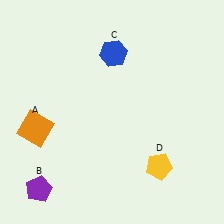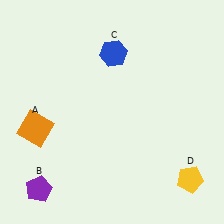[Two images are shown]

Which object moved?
The yellow pentagon (D) moved right.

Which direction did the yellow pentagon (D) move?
The yellow pentagon (D) moved right.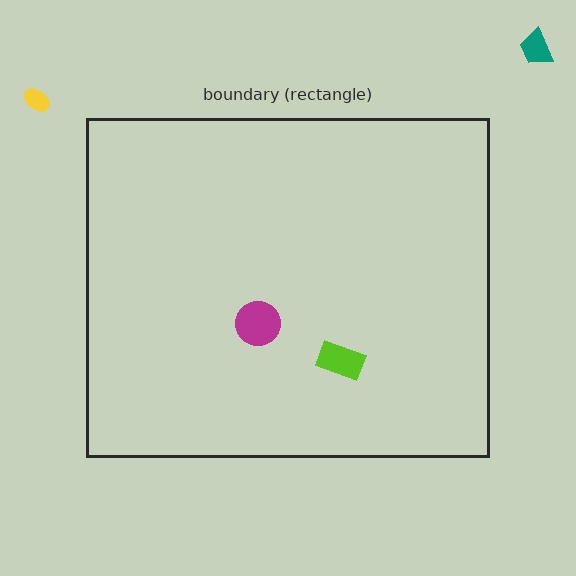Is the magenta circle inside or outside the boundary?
Inside.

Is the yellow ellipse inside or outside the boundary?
Outside.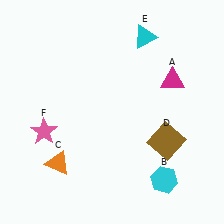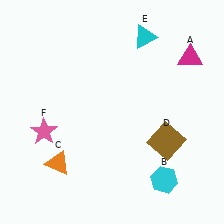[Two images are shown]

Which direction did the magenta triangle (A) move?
The magenta triangle (A) moved up.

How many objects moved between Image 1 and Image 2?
1 object moved between the two images.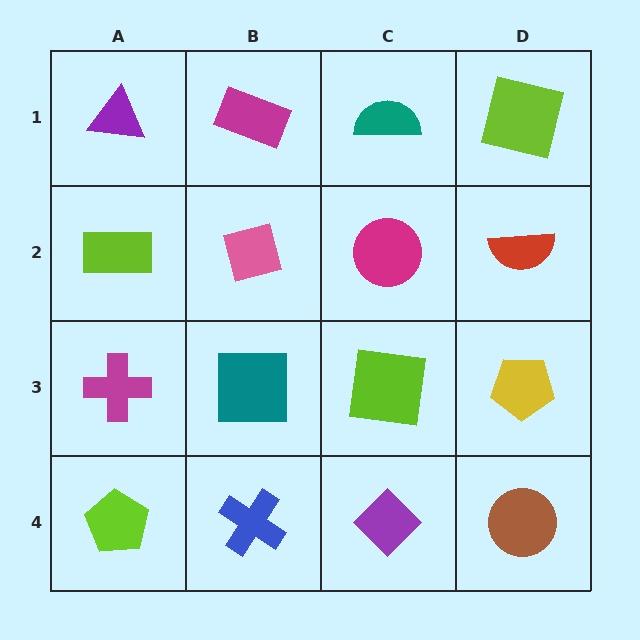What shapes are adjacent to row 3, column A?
A lime rectangle (row 2, column A), a lime pentagon (row 4, column A), a teal square (row 3, column B).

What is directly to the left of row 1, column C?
A magenta rectangle.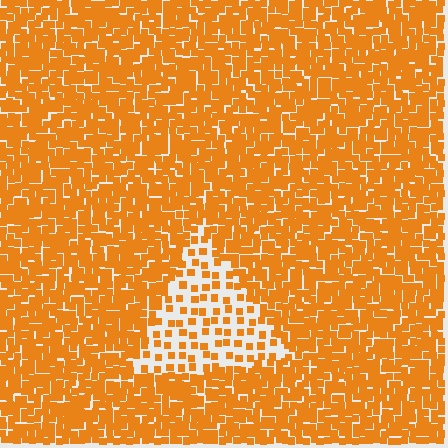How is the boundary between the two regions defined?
The boundary is defined by a change in element density (approximately 2.8x ratio). All elements are the same color, size, and shape.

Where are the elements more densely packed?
The elements are more densely packed outside the triangle boundary.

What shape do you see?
I see a triangle.